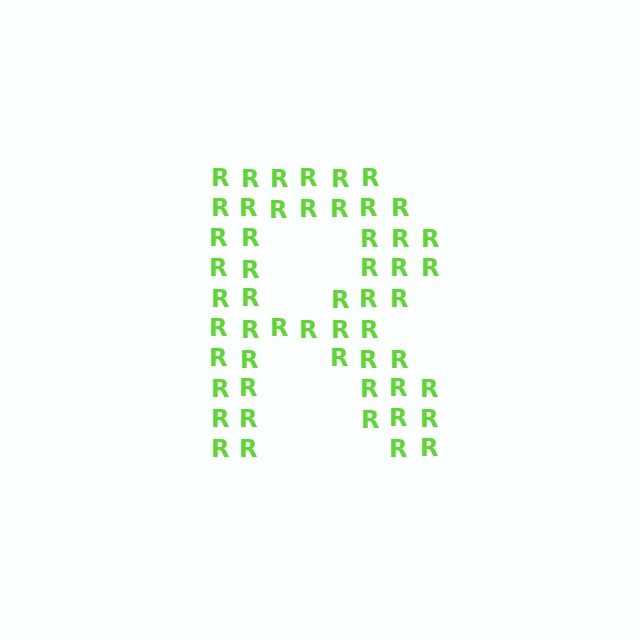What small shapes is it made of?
It is made of small letter R's.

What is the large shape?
The large shape is the letter R.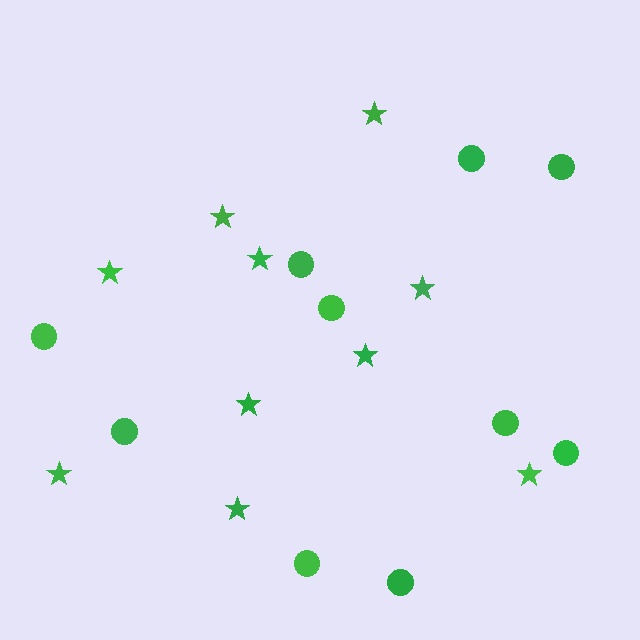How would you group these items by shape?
There are 2 groups: one group of stars (10) and one group of circles (10).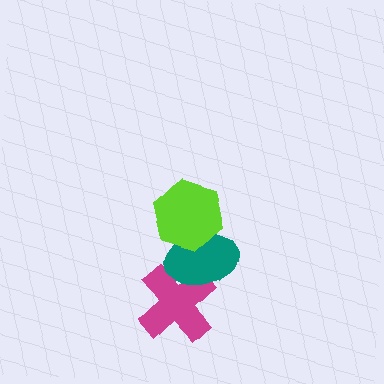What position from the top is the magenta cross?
The magenta cross is 3rd from the top.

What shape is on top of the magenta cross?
The teal ellipse is on top of the magenta cross.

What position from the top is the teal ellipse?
The teal ellipse is 2nd from the top.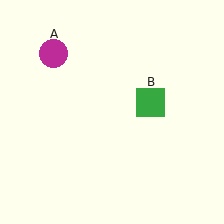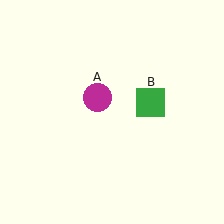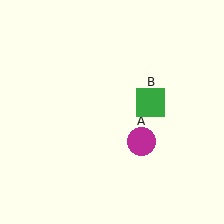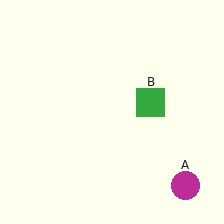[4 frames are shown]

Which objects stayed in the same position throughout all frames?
Green square (object B) remained stationary.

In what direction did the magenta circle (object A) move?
The magenta circle (object A) moved down and to the right.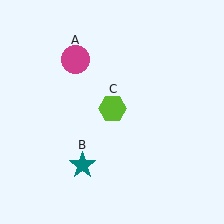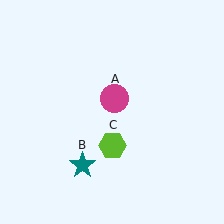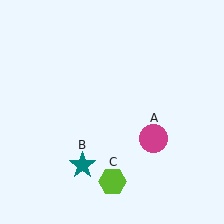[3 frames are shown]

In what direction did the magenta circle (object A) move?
The magenta circle (object A) moved down and to the right.